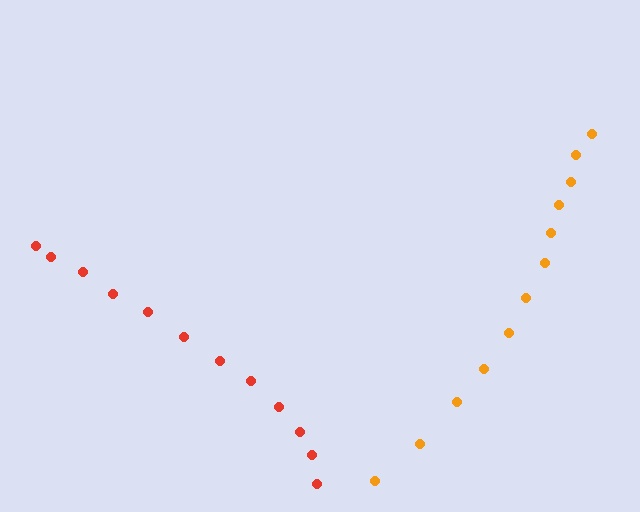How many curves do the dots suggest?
There are 2 distinct paths.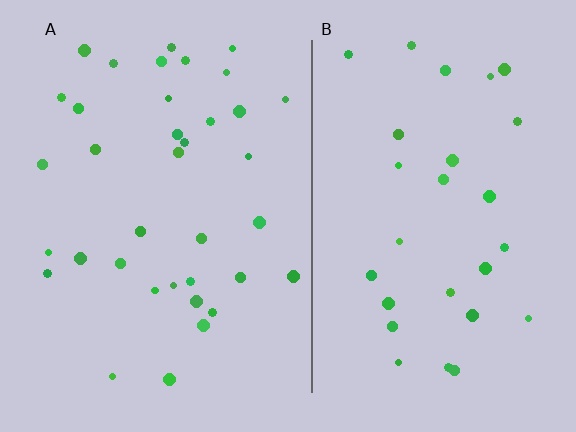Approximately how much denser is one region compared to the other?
Approximately 1.4× — region A over region B.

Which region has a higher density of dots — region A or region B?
A (the left).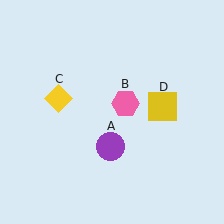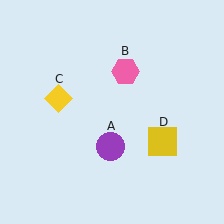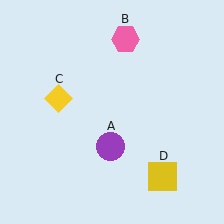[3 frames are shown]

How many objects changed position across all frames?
2 objects changed position: pink hexagon (object B), yellow square (object D).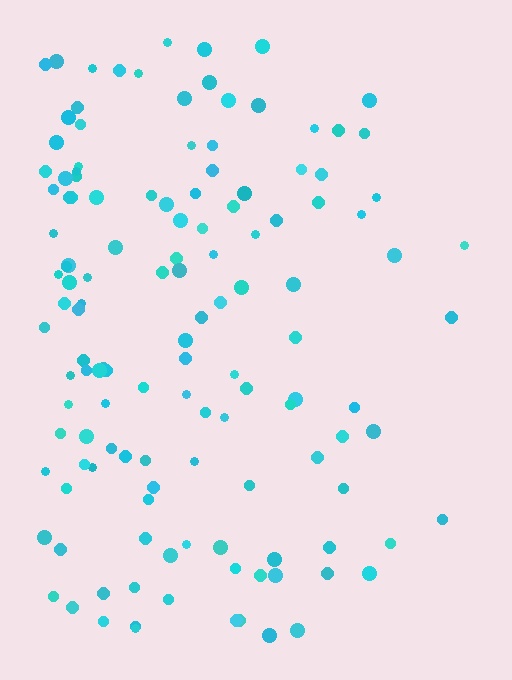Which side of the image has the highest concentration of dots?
The left.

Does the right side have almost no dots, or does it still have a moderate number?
Still a moderate number, just noticeably fewer than the left.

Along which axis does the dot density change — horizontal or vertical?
Horizontal.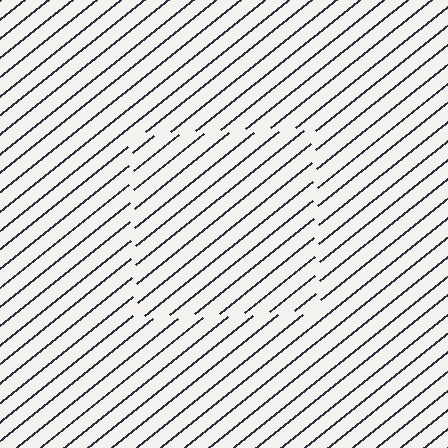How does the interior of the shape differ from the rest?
The interior of the shape contains the same grating, shifted by half a period — the contour is defined by the phase discontinuity where line-ends from the inner and outer gratings abut.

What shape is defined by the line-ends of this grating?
An illusory square. The interior of the shape contains the same grating, shifted by half a period — the contour is defined by the phase discontinuity where line-ends from the inner and outer gratings abut.